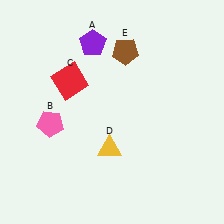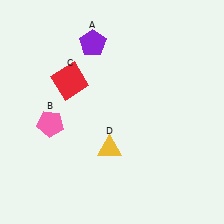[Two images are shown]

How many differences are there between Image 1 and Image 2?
There is 1 difference between the two images.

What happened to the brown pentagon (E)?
The brown pentagon (E) was removed in Image 2. It was in the top-right area of Image 1.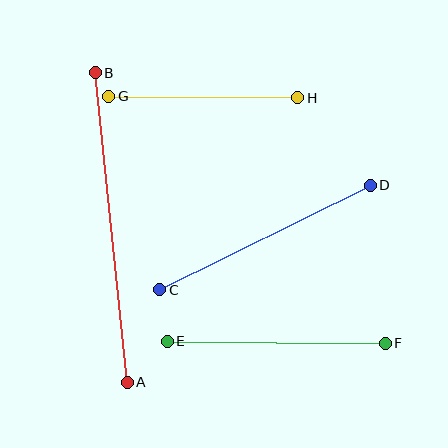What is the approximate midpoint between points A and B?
The midpoint is at approximately (111, 228) pixels.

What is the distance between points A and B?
The distance is approximately 311 pixels.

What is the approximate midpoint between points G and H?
The midpoint is at approximately (203, 97) pixels.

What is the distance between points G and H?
The distance is approximately 189 pixels.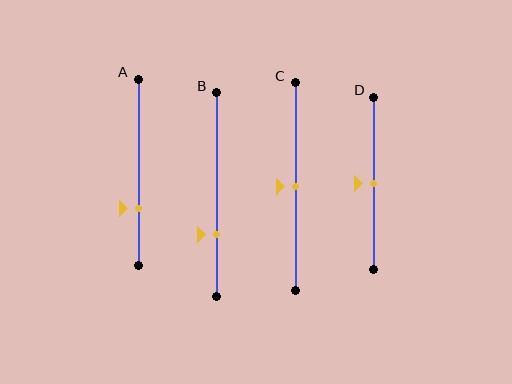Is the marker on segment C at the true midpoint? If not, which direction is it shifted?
Yes, the marker on segment C is at the true midpoint.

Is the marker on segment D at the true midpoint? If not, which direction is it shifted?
Yes, the marker on segment D is at the true midpoint.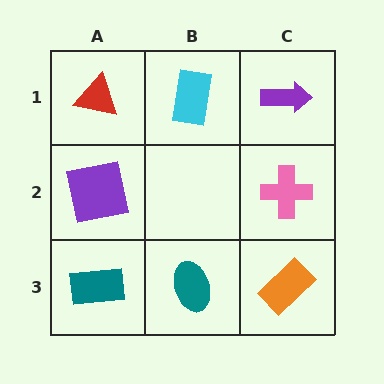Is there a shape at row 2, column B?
No, that cell is empty.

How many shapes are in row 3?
3 shapes.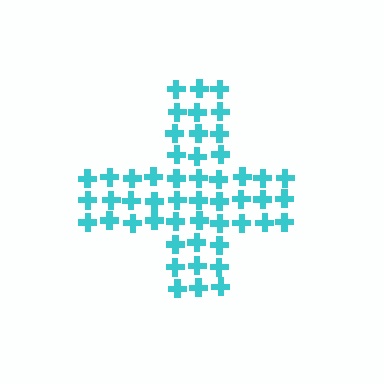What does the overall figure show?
The overall figure shows a cross.